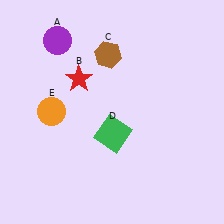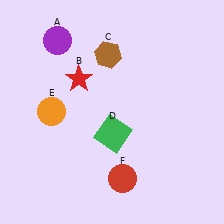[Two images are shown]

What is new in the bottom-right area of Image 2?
A red circle (F) was added in the bottom-right area of Image 2.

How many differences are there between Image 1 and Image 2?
There is 1 difference between the two images.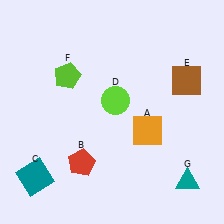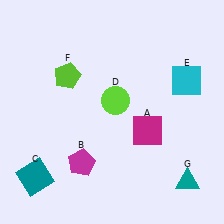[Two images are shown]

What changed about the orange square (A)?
In Image 1, A is orange. In Image 2, it changed to magenta.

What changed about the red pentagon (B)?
In Image 1, B is red. In Image 2, it changed to magenta.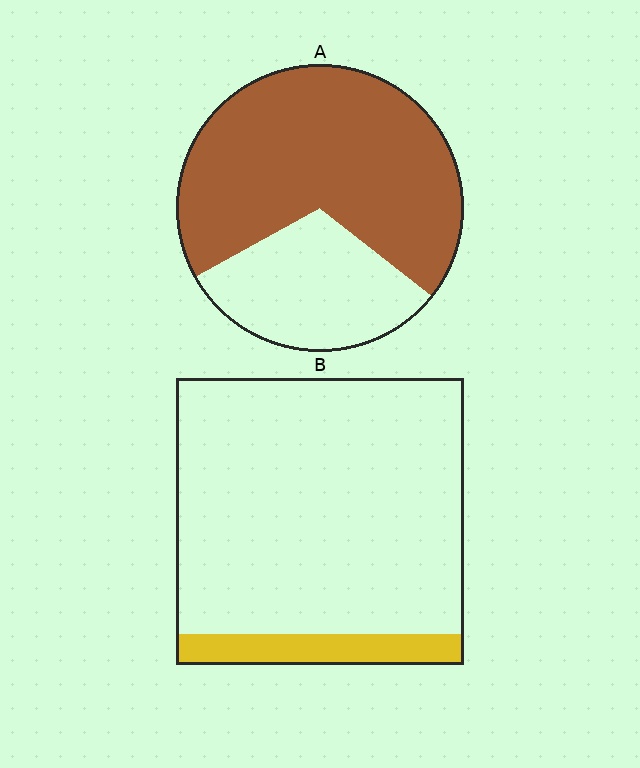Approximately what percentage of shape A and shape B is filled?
A is approximately 70% and B is approximately 10%.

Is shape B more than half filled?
No.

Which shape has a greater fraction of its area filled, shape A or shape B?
Shape A.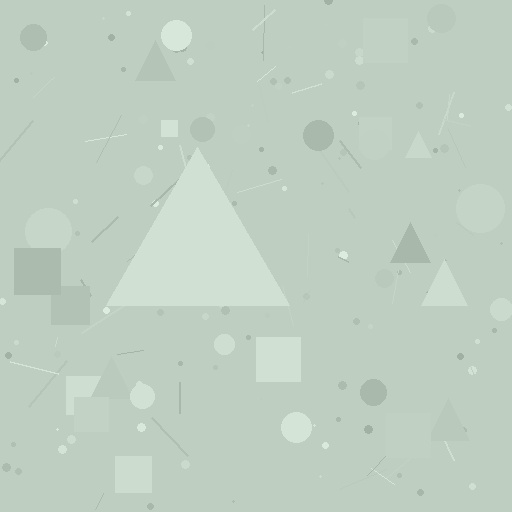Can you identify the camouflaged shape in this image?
The camouflaged shape is a triangle.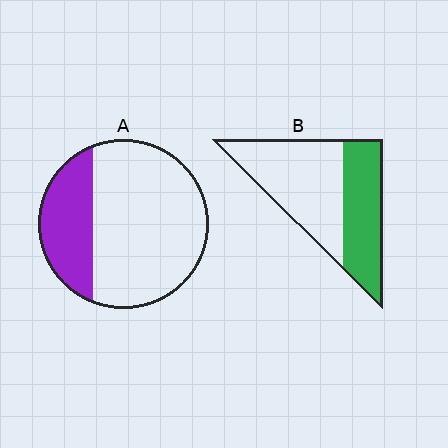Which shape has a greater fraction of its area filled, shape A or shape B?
Shape B.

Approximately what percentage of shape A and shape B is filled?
A is approximately 30% and B is approximately 40%.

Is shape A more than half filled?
No.